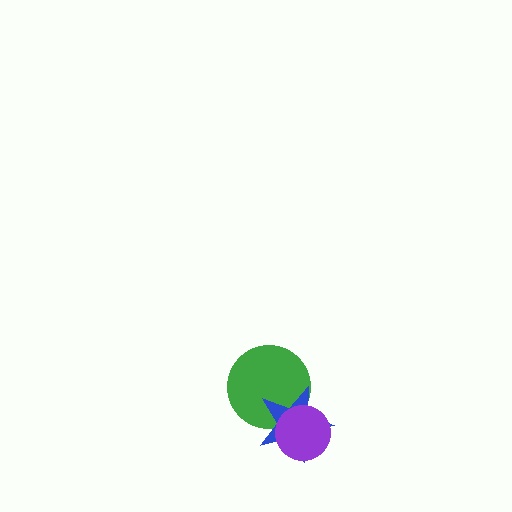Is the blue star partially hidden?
Yes, it is partially covered by another shape.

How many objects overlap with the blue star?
2 objects overlap with the blue star.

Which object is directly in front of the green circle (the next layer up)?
The blue star is directly in front of the green circle.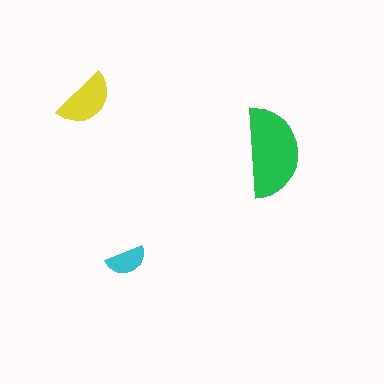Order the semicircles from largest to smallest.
the green one, the yellow one, the cyan one.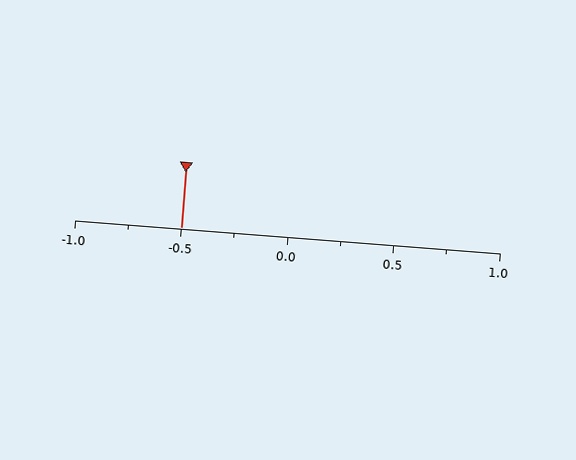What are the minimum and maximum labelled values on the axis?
The axis runs from -1.0 to 1.0.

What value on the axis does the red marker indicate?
The marker indicates approximately -0.5.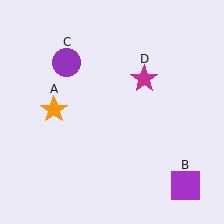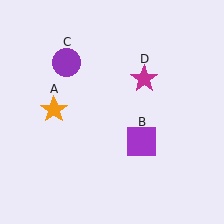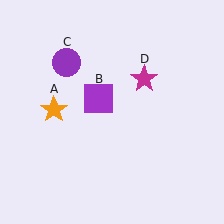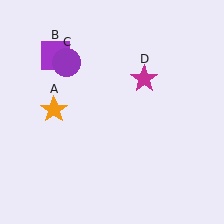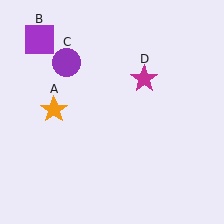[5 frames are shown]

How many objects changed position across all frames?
1 object changed position: purple square (object B).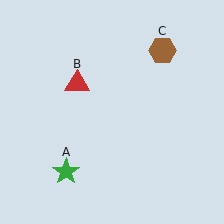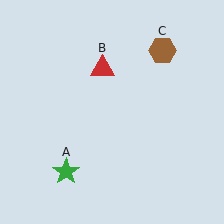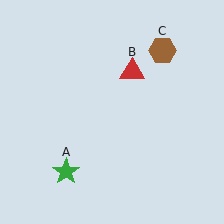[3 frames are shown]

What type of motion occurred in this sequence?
The red triangle (object B) rotated clockwise around the center of the scene.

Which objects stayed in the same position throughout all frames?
Green star (object A) and brown hexagon (object C) remained stationary.